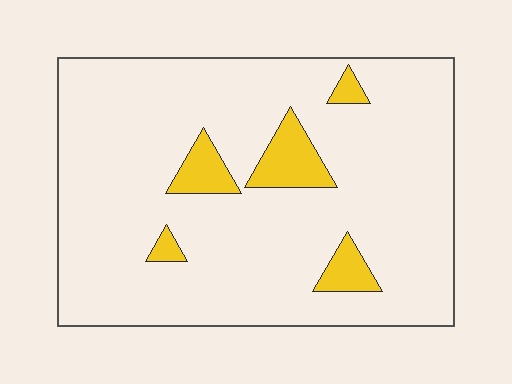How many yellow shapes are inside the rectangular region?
5.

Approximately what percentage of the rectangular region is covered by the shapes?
Approximately 10%.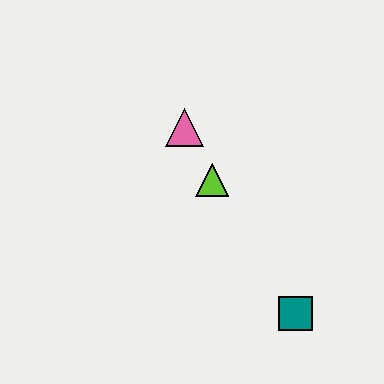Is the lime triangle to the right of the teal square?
No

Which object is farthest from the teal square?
The pink triangle is farthest from the teal square.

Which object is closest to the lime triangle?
The pink triangle is closest to the lime triangle.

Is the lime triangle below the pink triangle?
Yes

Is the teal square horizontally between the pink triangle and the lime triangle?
No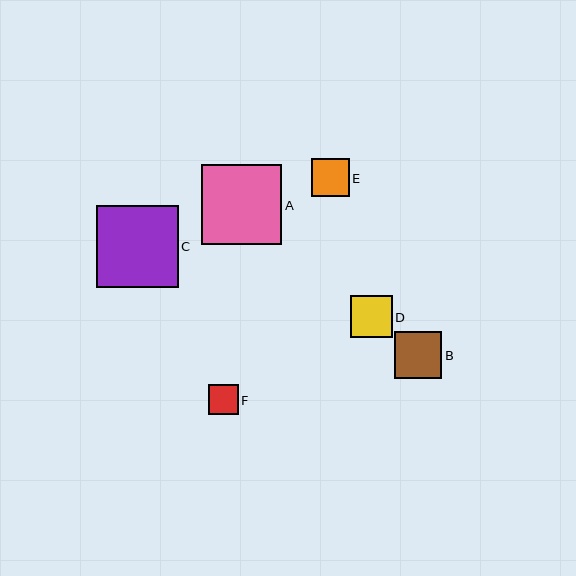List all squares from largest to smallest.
From largest to smallest: C, A, B, D, E, F.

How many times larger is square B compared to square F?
Square B is approximately 1.6 times the size of square F.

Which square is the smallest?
Square F is the smallest with a size of approximately 30 pixels.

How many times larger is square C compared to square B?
Square C is approximately 1.7 times the size of square B.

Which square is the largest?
Square C is the largest with a size of approximately 81 pixels.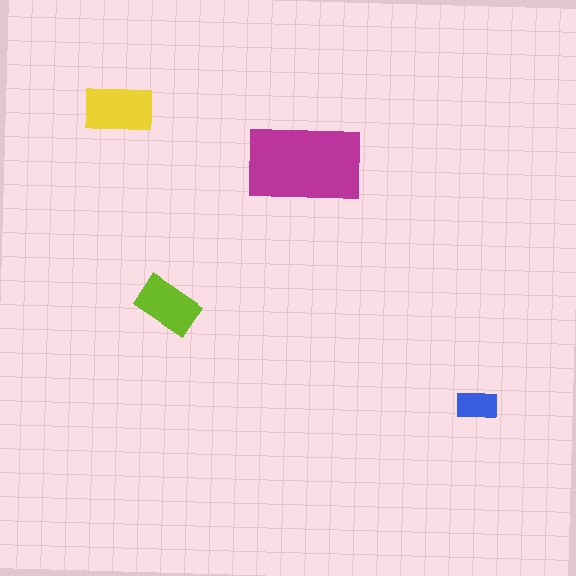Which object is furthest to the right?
The blue rectangle is rightmost.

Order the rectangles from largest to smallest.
the magenta one, the yellow one, the lime one, the blue one.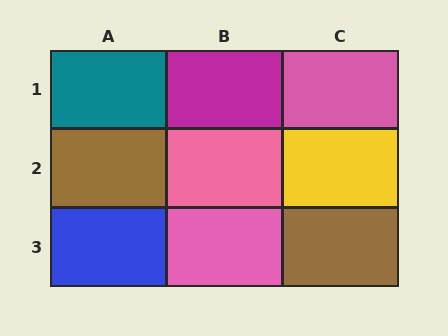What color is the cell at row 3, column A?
Blue.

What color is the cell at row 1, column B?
Magenta.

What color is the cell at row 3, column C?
Brown.